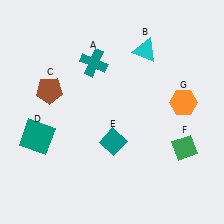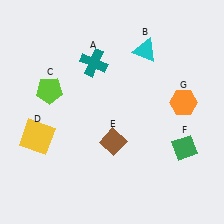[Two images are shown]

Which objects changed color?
C changed from brown to lime. D changed from teal to yellow. E changed from teal to brown.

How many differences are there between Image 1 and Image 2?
There are 3 differences between the two images.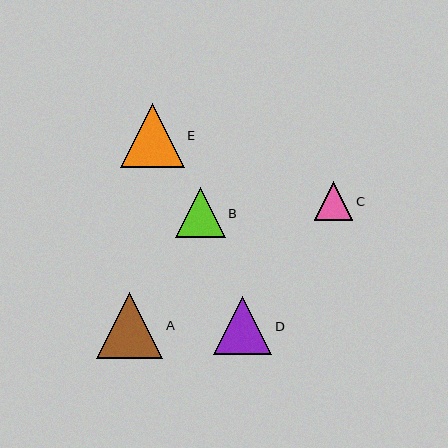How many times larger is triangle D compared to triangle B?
Triangle D is approximately 1.2 times the size of triangle B.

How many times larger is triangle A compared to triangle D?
Triangle A is approximately 1.1 times the size of triangle D.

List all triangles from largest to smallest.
From largest to smallest: A, E, D, B, C.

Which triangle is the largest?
Triangle A is the largest with a size of approximately 66 pixels.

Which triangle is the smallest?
Triangle C is the smallest with a size of approximately 39 pixels.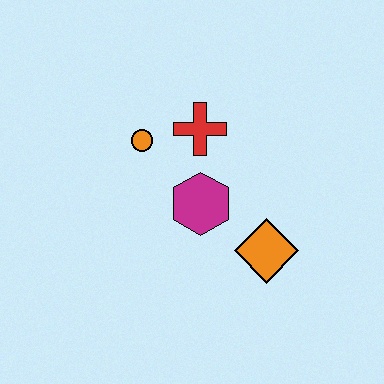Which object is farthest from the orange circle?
The orange diamond is farthest from the orange circle.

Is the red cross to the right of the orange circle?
Yes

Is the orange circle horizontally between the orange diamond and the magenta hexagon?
No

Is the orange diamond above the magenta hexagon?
No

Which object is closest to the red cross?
The orange circle is closest to the red cross.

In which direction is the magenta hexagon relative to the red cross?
The magenta hexagon is below the red cross.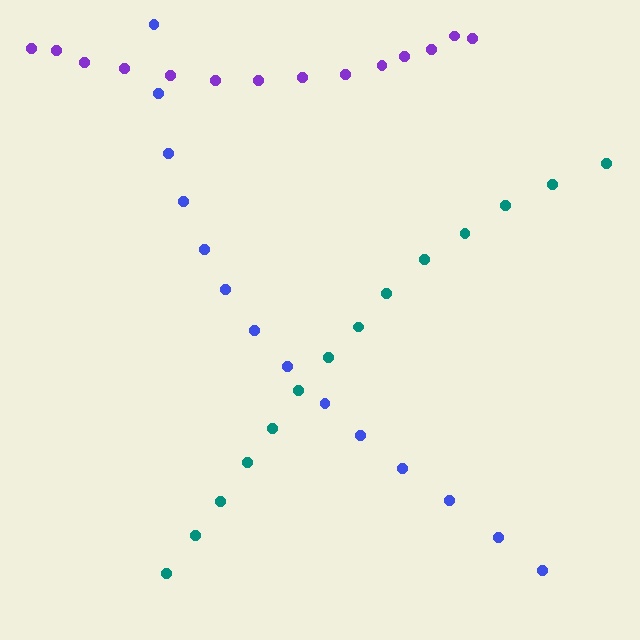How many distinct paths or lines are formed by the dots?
There are 3 distinct paths.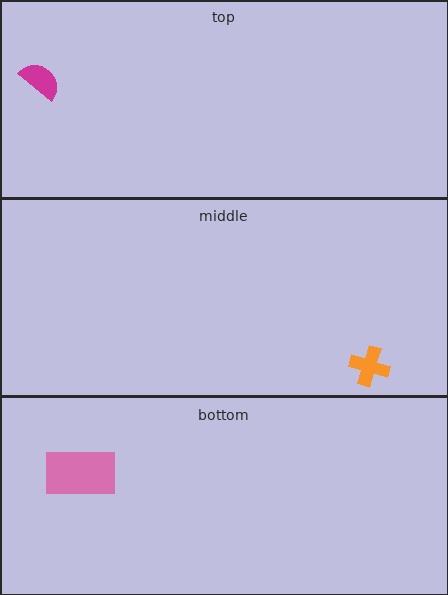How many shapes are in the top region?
1.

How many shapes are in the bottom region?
1.